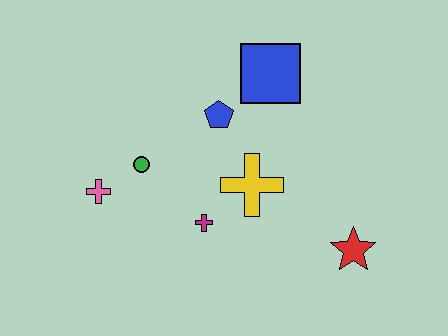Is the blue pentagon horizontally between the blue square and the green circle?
Yes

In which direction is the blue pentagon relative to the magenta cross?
The blue pentagon is above the magenta cross.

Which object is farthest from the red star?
The pink cross is farthest from the red star.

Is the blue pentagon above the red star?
Yes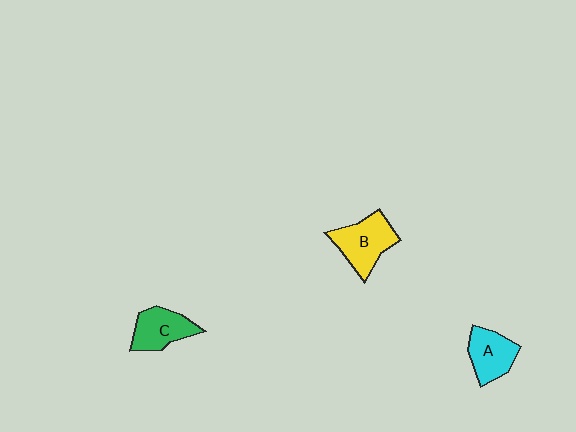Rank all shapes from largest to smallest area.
From largest to smallest: B (yellow), C (green), A (cyan).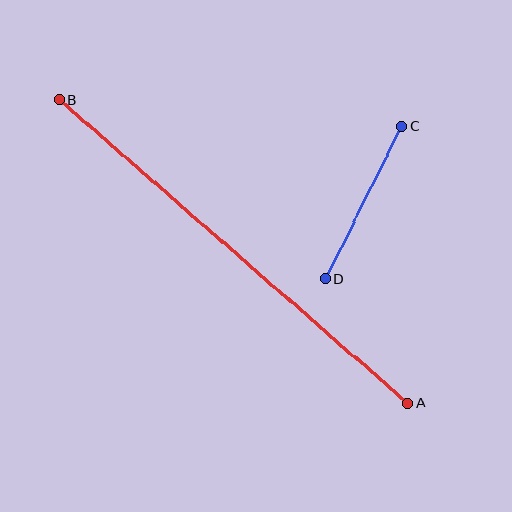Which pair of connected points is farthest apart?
Points A and B are farthest apart.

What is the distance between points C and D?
The distance is approximately 170 pixels.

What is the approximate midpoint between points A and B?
The midpoint is at approximately (233, 251) pixels.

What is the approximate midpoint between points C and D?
The midpoint is at approximately (364, 202) pixels.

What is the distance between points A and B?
The distance is approximately 463 pixels.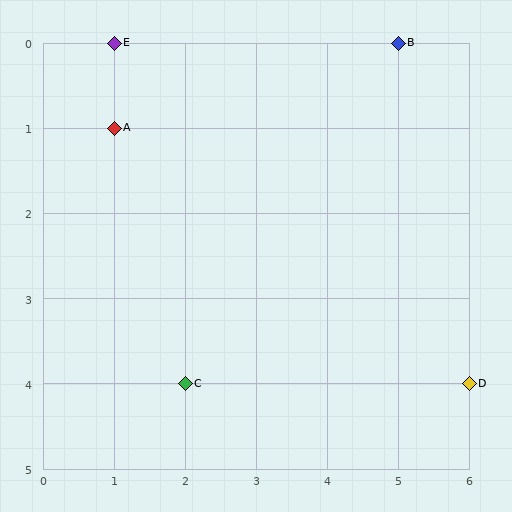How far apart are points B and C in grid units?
Points B and C are 3 columns and 4 rows apart (about 5.0 grid units diagonally).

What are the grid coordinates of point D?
Point D is at grid coordinates (6, 4).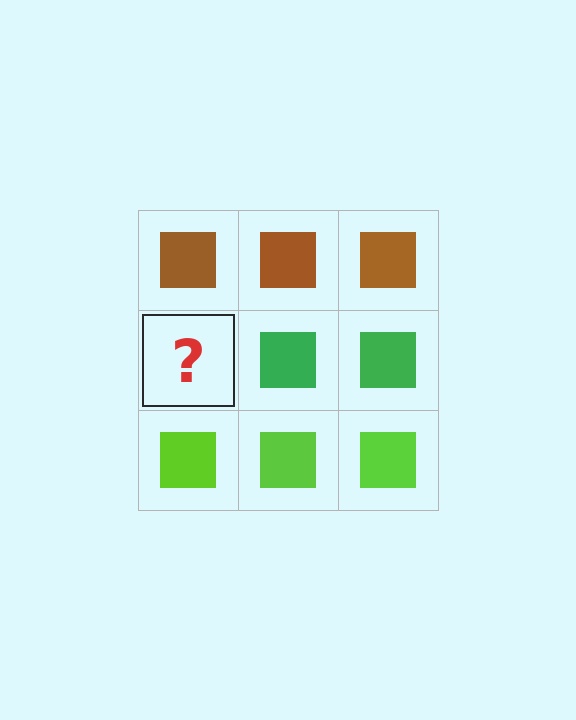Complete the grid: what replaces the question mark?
The question mark should be replaced with a green square.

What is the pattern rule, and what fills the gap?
The rule is that each row has a consistent color. The gap should be filled with a green square.